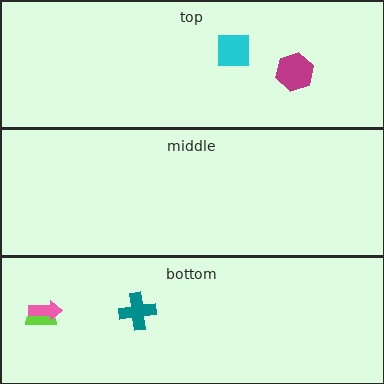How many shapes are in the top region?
2.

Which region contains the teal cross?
The bottom region.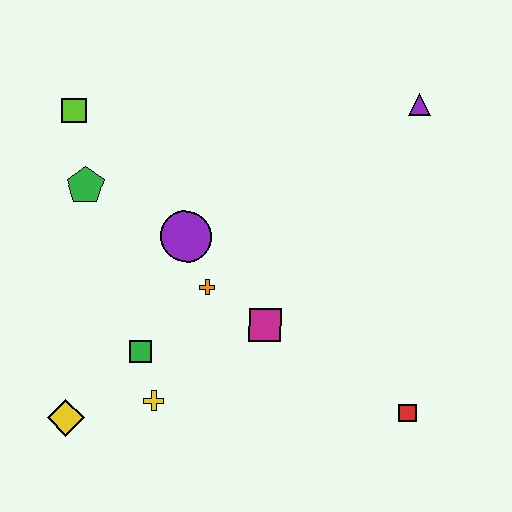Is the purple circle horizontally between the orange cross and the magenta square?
No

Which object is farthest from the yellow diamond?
The purple triangle is farthest from the yellow diamond.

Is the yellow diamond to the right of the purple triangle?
No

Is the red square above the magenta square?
No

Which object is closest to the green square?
The yellow cross is closest to the green square.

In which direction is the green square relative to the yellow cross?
The green square is above the yellow cross.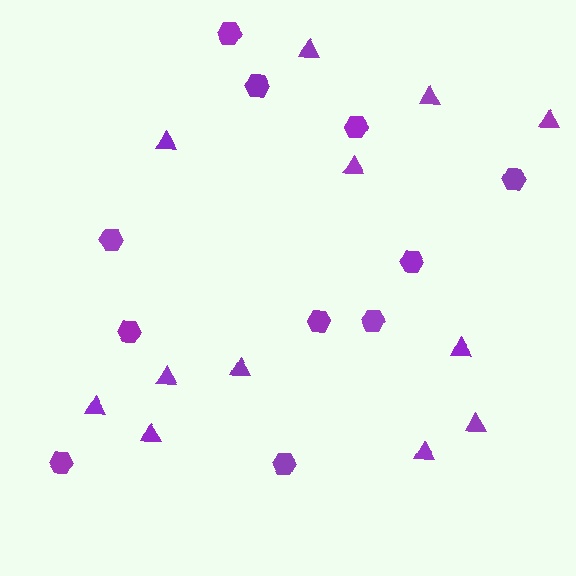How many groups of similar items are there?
There are 2 groups: one group of triangles (12) and one group of hexagons (11).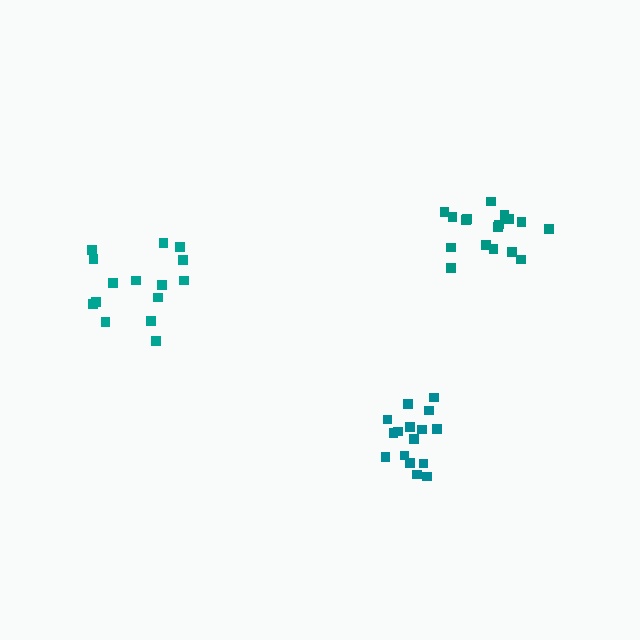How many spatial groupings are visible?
There are 3 spatial groupings.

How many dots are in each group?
Group 1: 16 dots, Group 2: 17 dots, Group 3: 15 dots (48 total).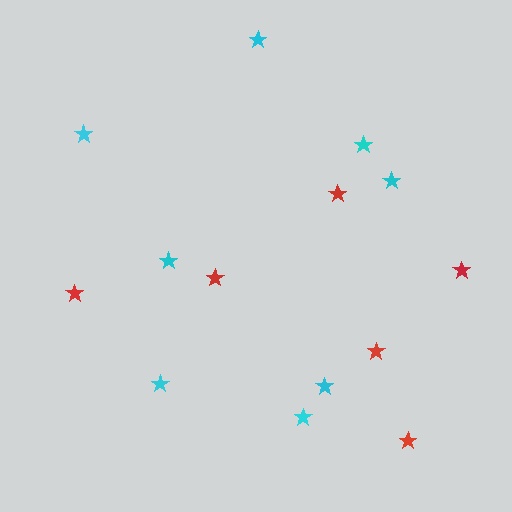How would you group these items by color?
There are 2 groups: one group of red stars (6) and one group of cyan stars (8).